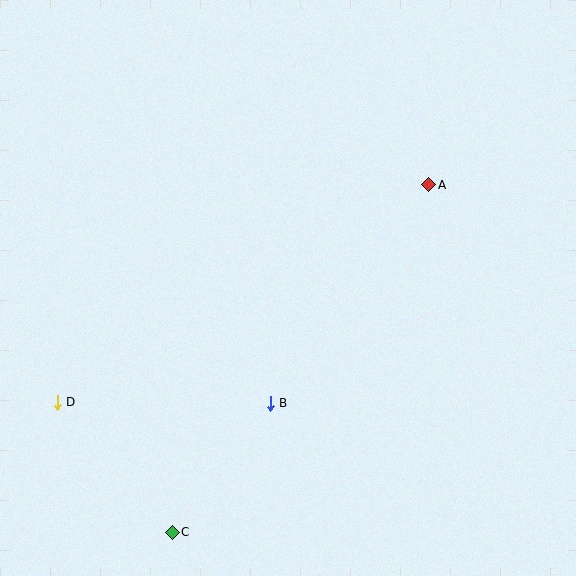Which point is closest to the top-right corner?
Point A is closest to the top-right corner.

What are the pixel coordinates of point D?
Point D is at (57, 402).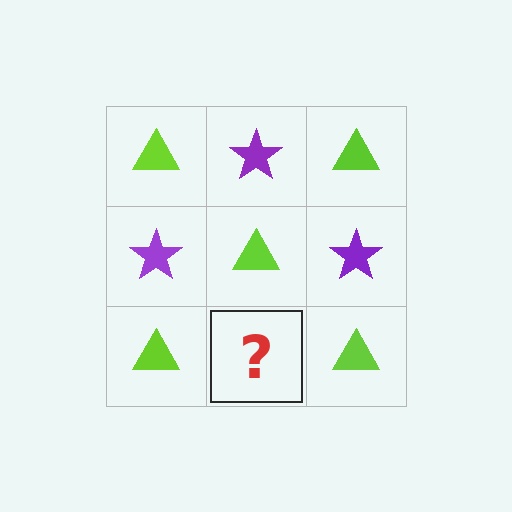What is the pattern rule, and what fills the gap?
The rule is that it alternates lime triangle and purple star in a checkerboard pattern. The gap should be filled with a purple star.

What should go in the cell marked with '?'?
The missing cell should contain a purple star.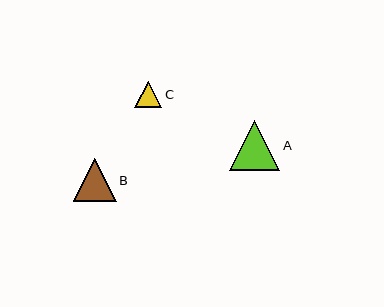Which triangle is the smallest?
Triangle C is the smallest with a size of approximately 27 pixels.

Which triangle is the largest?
Triangle A is the largest with a size of approximately 50 pixels.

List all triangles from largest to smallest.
From largest to smallest: A, B, C.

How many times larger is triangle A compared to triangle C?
Triangle A is approximately 1.9 times the size of triangle C.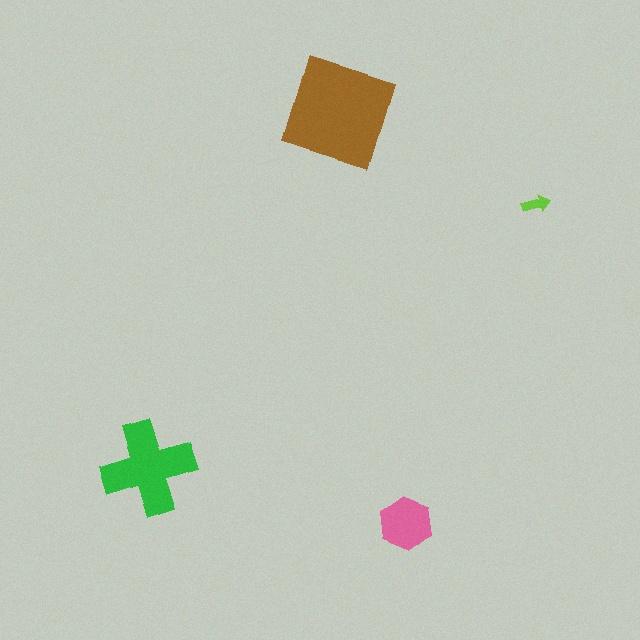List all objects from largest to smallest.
The brown diamond, the green cross, the pink hexagon, the lime arrow.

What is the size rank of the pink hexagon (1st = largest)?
3rd.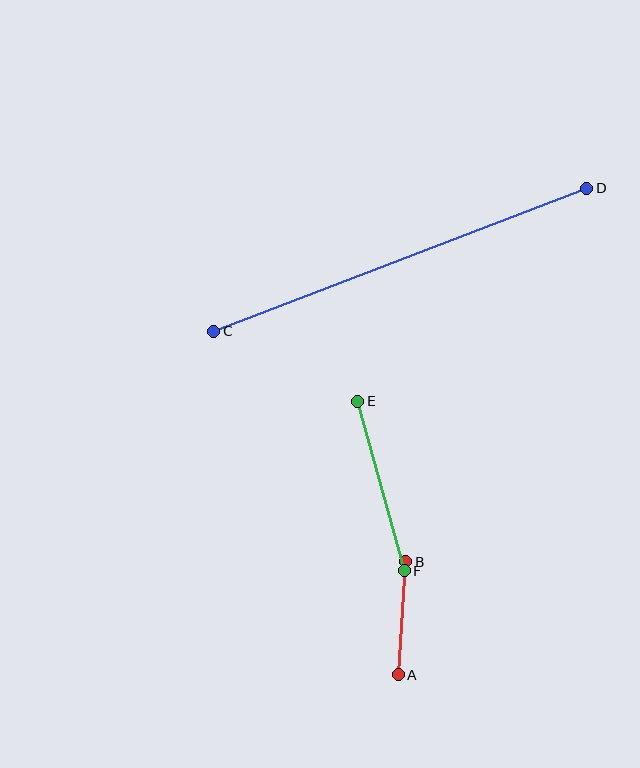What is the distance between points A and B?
The distance is approximately 113 pixels.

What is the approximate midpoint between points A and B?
The midpoint is at approximately (402, 618) pixels.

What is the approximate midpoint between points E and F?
The midpoint is at approximately (381, 486) pixels.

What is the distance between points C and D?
The distance is approximately 400 pixels.